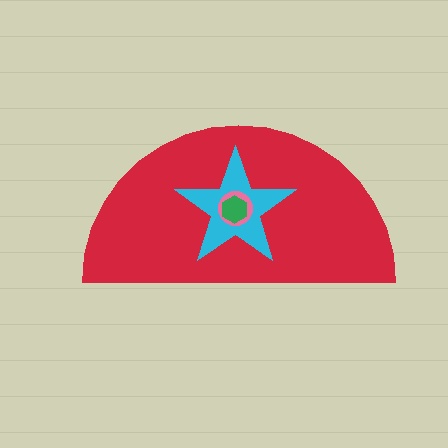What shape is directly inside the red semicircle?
The cyan star.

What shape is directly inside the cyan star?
The pink circle.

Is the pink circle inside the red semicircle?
Yes.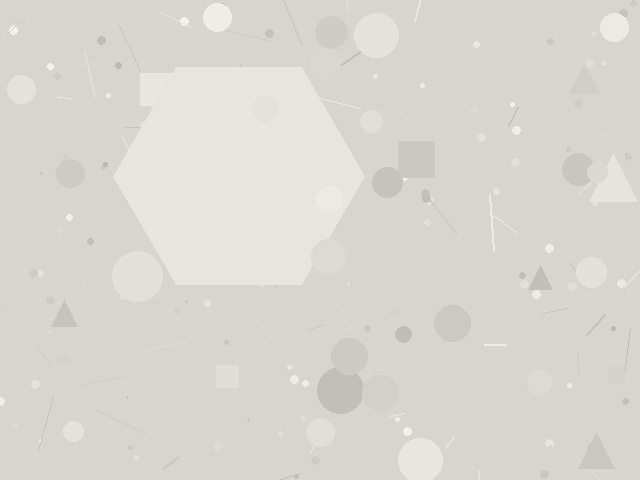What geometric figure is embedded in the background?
A hexagon is embedded in the background.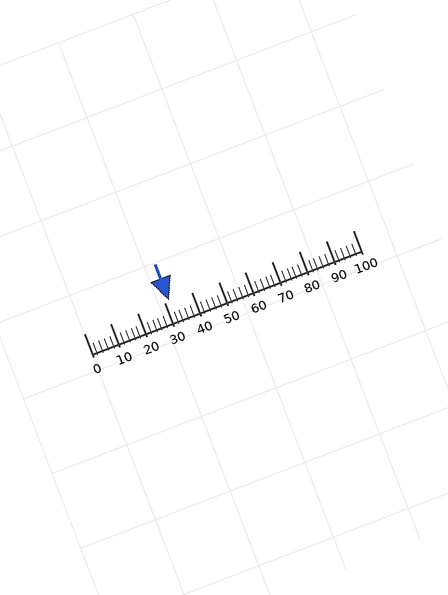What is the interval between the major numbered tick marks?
The major tick marks are spaced 10 units apart.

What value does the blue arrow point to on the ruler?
The blue arrow points to approximately 32.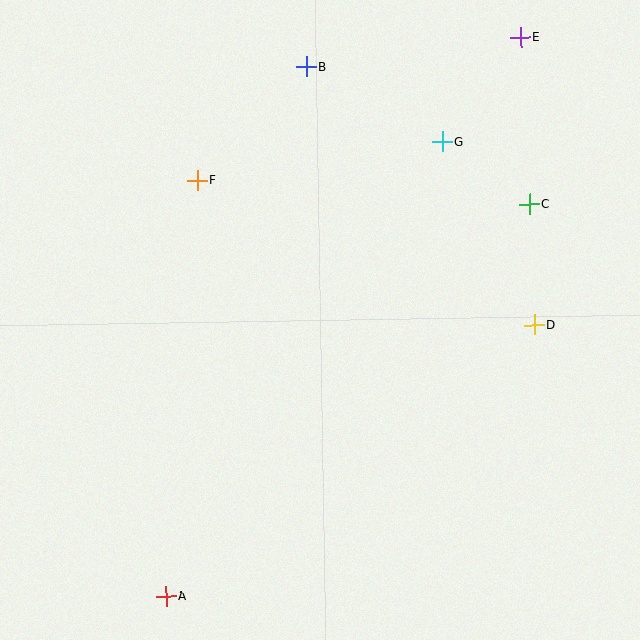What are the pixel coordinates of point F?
Point F is at (197, 180).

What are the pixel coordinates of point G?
Point G is at (442, 142).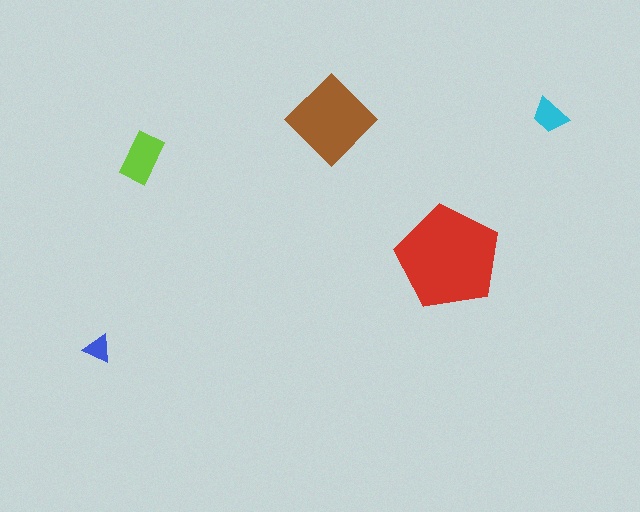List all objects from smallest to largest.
The blue triangle, the cyan trapezoid, the lime rectangle, the brown diamond, the red pentagon.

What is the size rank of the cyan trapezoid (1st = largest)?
4th.